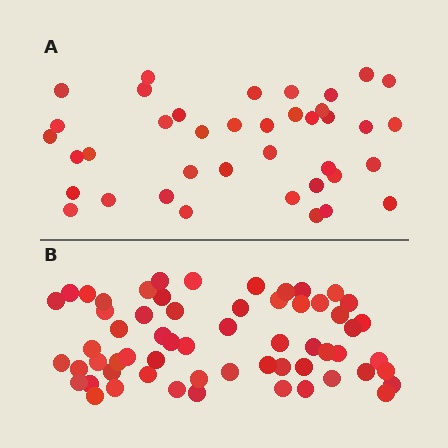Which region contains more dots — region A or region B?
Region B (the bottom region) has more dots.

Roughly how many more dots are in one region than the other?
Region B has approximately 20 more dots than region A.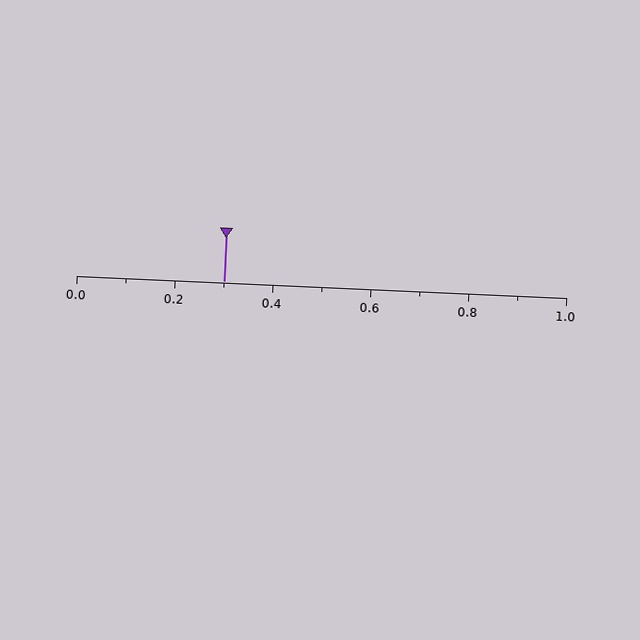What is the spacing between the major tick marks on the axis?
The major ticks are spaced 0.2 apart.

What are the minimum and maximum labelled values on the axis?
The axis runs from 0.0 to 1.0.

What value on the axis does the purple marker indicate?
The marker indicates approximately 0.3.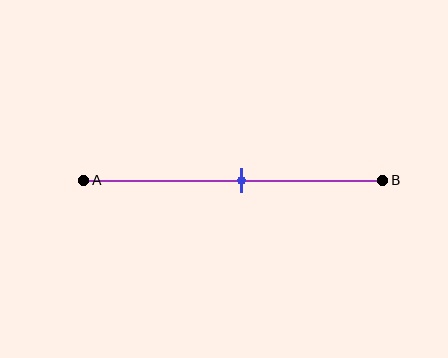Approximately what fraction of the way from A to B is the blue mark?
The blue mark is approximately 55% of the way from A to B.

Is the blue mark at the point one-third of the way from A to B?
No, the mark is at about 55% from A, not at the 33% one-third point.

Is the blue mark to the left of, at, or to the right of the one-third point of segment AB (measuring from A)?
The blue mark is to the right of the one-third point of segment AB.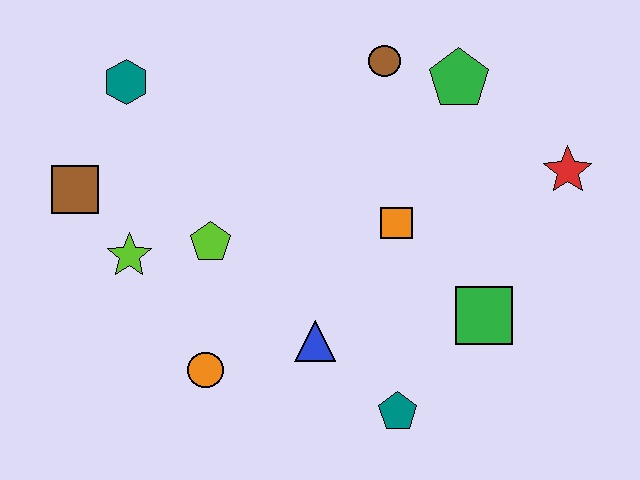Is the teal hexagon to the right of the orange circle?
No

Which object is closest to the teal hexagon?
The brown square is closest to the teal hexagon.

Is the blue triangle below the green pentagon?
Yes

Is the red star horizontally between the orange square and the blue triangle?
No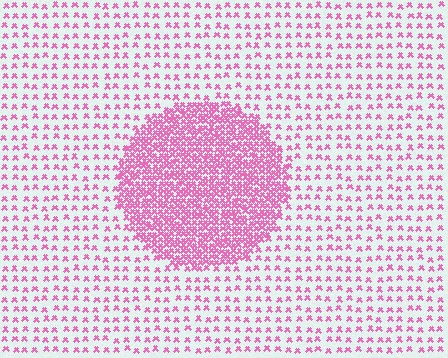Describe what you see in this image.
The image contains small pink elements arranged at two different densities. A circle-shaped region is visible where the elements are more densely packed than the surrounding area.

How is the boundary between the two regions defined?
The boundary is defined by a change in element density (approximately 3.2x ratio). All elements are the same color, size, and shape.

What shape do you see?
I see a circle.